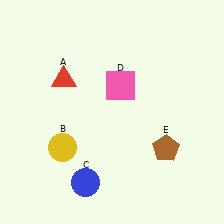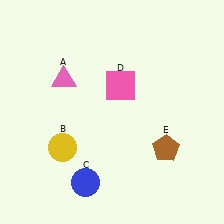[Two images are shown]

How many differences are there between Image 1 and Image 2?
There is 1 difference between the two images.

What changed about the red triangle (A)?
In Image 1, A is red. In Image 2, it changed to pink.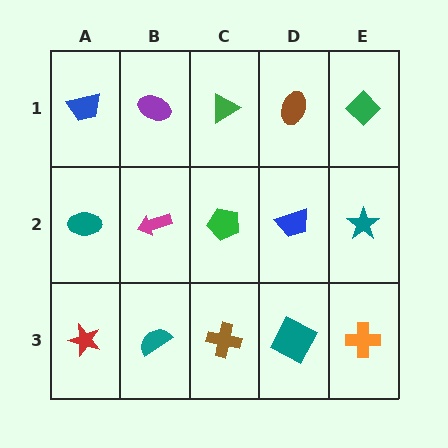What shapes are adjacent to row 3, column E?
A teal star (row 2, column E), a teal square (row 3, column D).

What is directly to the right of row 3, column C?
A teal square.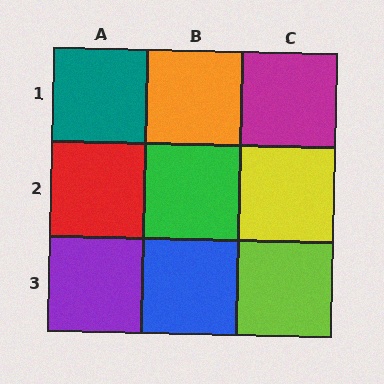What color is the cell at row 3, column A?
Purple.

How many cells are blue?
1 cell is blue.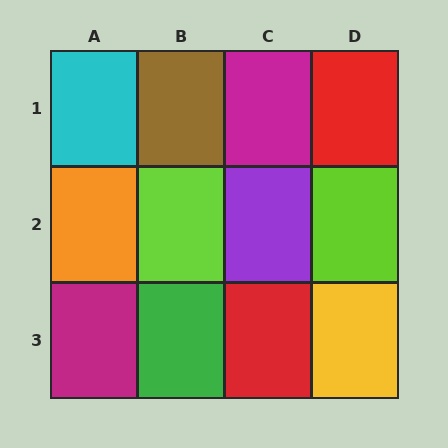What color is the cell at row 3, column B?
Green.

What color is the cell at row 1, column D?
Red.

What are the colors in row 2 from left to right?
Orange, lime, purple, lime.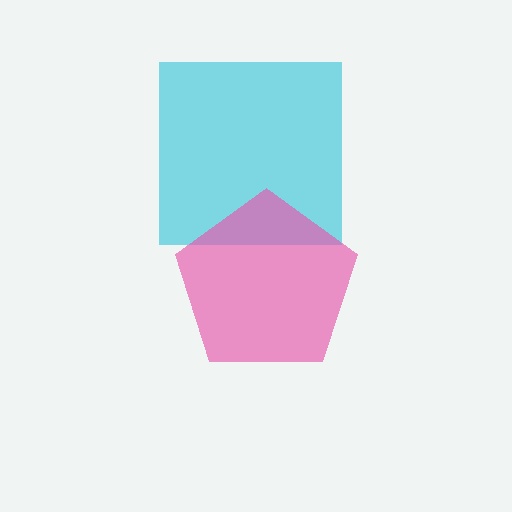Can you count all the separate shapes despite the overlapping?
Yes, there are 2 separate shapes.